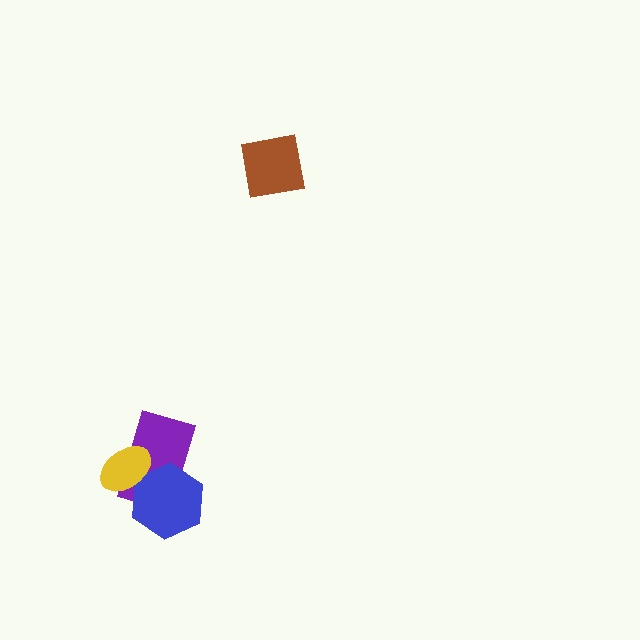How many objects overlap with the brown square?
0 objects overlap with the brown square.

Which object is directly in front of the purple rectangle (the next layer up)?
The blue hexagon is directly in front of the purple rectangle.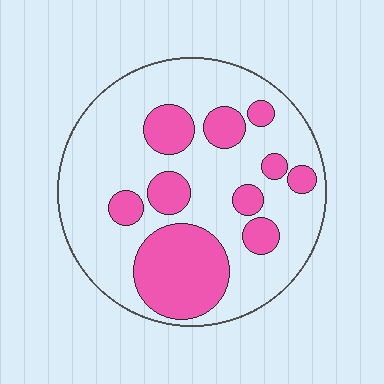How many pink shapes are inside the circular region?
10.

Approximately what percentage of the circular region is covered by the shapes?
Approximately 30%.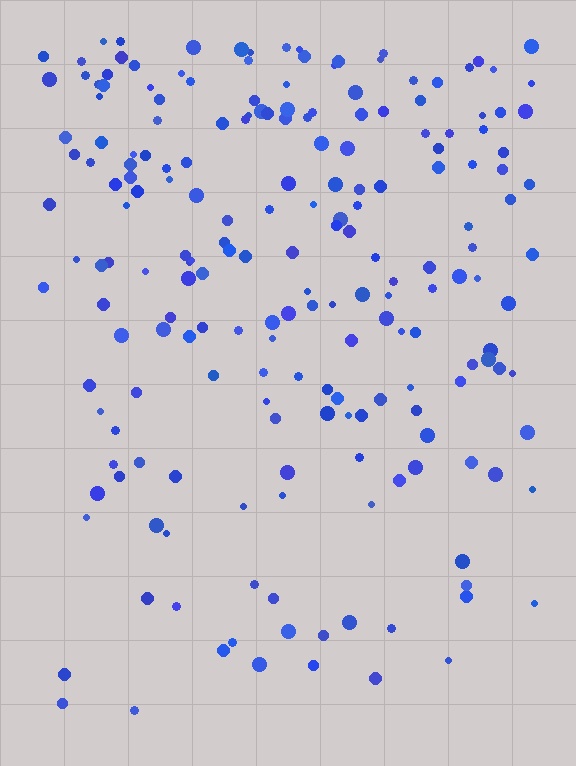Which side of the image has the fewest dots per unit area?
The bottom.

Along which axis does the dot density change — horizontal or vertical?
Vertical.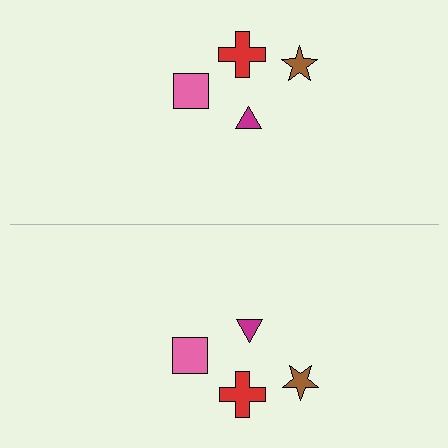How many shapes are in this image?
There are 8 shapes in this image.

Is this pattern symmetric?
Yes, this pattern has bilateral (reflection) symmetry.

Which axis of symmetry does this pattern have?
The pattern has a horizontal axis of symmetry running through the center of the image.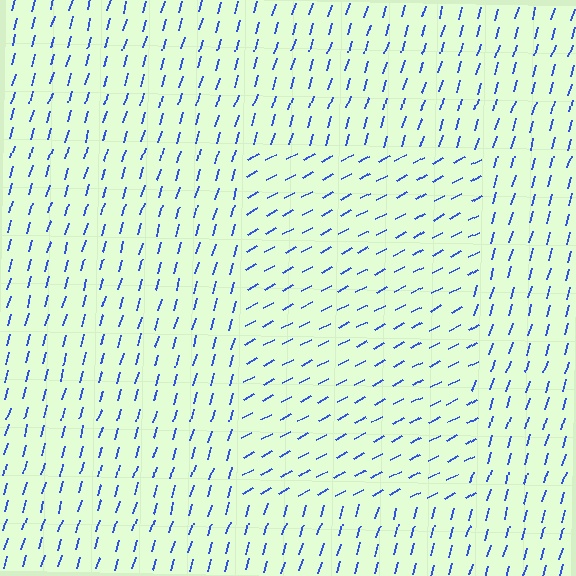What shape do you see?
I see a rectangle.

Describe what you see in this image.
The image is filled with small blue line segments. A rectangle region in the image has lines oriented differently from the surrounding lines, creating a visible texture boundary.